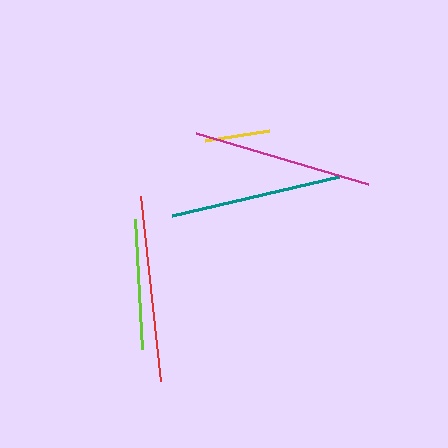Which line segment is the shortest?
The yellow line is the shortest at approximately 65 pixels.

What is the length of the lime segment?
The lime segment is approximately 130 pixels long.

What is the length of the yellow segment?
The yellow segment is approximately 65 pixels long.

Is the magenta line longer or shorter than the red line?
The red line is longer than the magenta line.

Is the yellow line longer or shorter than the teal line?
The teal line is longer than the yellow line.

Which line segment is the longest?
The red line is the longest at approximately 186 pixels.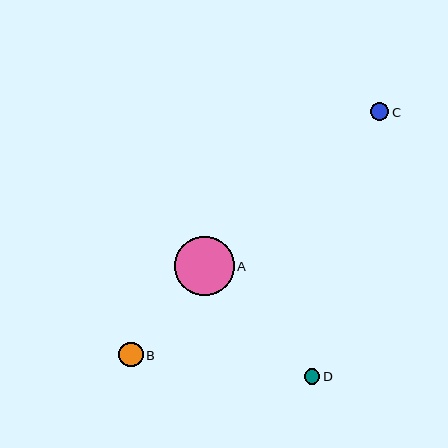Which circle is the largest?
Circle A is the largest with a size of approximately 59 pixels.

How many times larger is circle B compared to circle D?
Circle B is approximately 1.5 times the size of circle D.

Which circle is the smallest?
Circle D is the smallest with a size of approximately 16 pixels.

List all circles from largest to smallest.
From largest to smallest: A, B, C, D.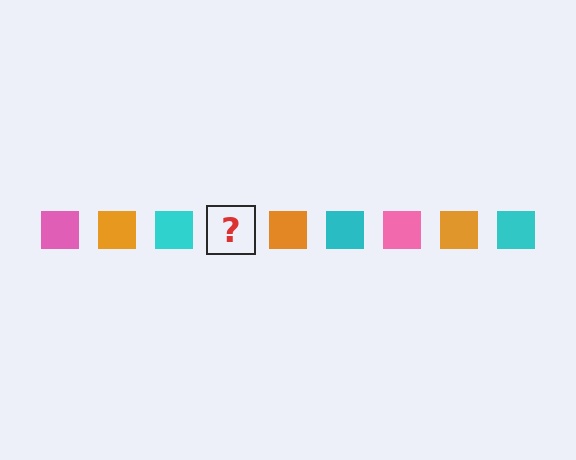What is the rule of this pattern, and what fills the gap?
The rule is that the pattern cycles through pink, orange, cyan squares. The gap should be filled with a pink square.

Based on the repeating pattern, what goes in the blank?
The blank should be a pink square.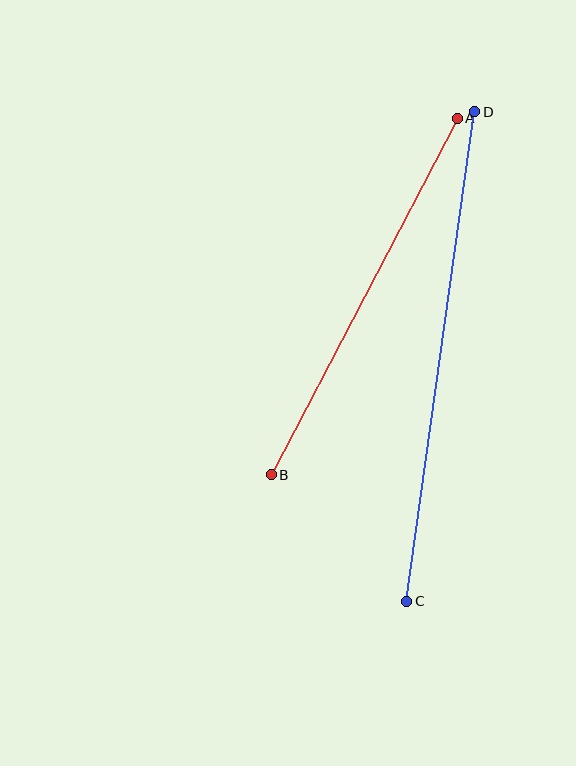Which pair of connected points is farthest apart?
Points C and D are farthest apart.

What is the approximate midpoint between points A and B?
The midpoint is at approximately (364, 297) pixels.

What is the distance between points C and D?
The distance is approximately 494 pixels.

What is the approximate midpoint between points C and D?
The midpoint is at approximately (441, 356) pixels.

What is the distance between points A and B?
The distance is approximately 402 pixels.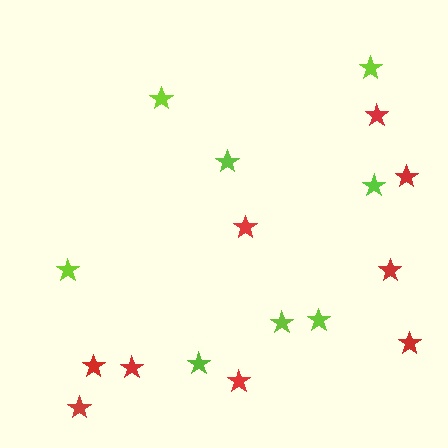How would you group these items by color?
There are 2 groups: one group of red stars (9) and one group of lime stars (8).